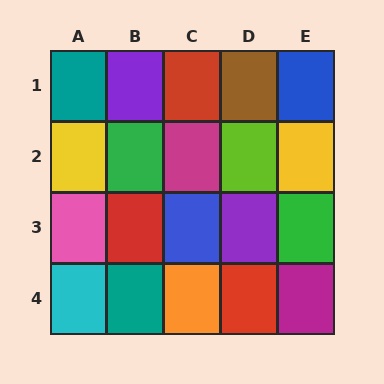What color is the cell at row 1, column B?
Purple.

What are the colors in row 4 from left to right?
Cyan, teal, orange, red, magenta.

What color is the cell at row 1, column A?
Teal.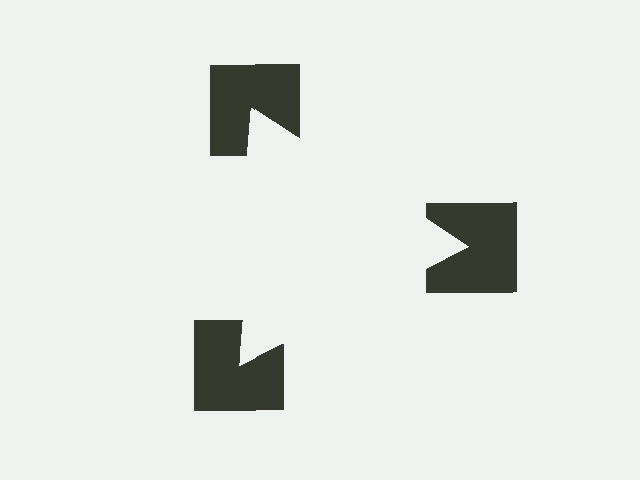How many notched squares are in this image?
There are 3 — one at each vertex of the illusory triangle.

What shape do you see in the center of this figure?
An illusory triangle — its edges are inferred from the aligned wedge cuts in the notched squares, not physically drawn.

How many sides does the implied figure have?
3 sides.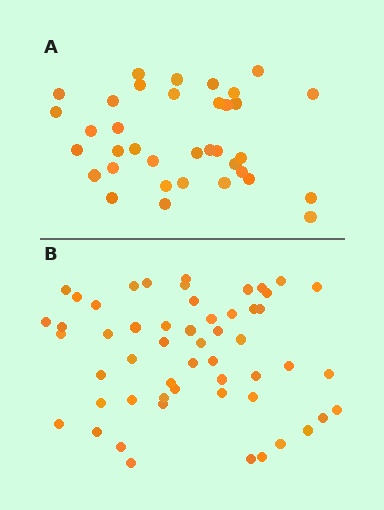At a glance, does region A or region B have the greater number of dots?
Region B (the bottom region) has more dots.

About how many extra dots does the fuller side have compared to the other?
Region B has approximately 20 more dots than region A.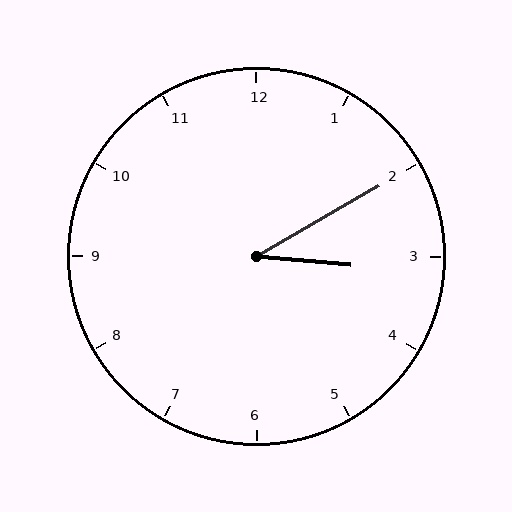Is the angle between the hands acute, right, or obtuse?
It is acute.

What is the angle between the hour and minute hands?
Approximately 35 degrees.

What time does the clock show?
3:10.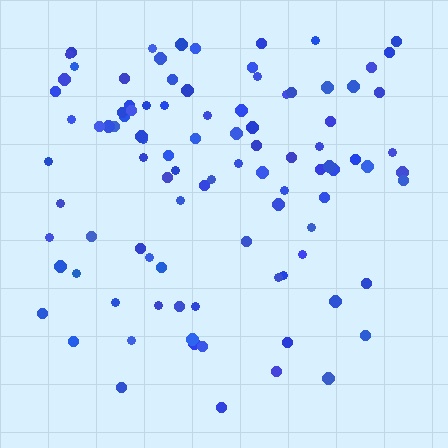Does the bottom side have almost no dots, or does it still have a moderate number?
Still a moderate number, just noticeably fewer than the top.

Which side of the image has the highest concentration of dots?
The top.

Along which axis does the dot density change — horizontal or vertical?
Vertical.